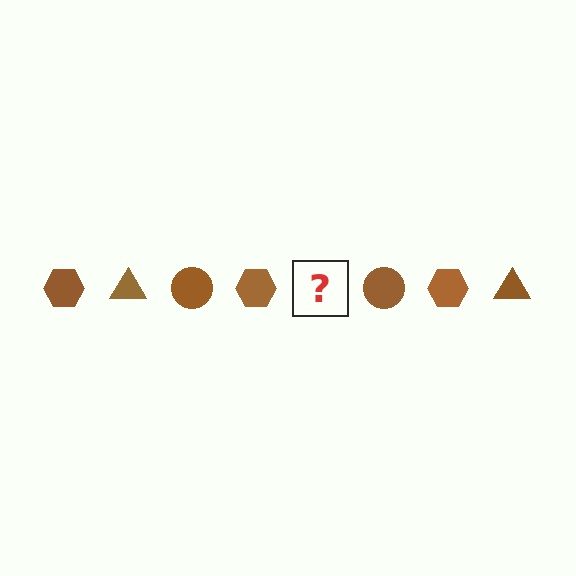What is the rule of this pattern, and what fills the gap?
The rule is that the pattern cycles through hexagon, triangle, circle shapes in brown. The gap should be filled with a brown triangle.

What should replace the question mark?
The question mark should be replaced with a brown triangle.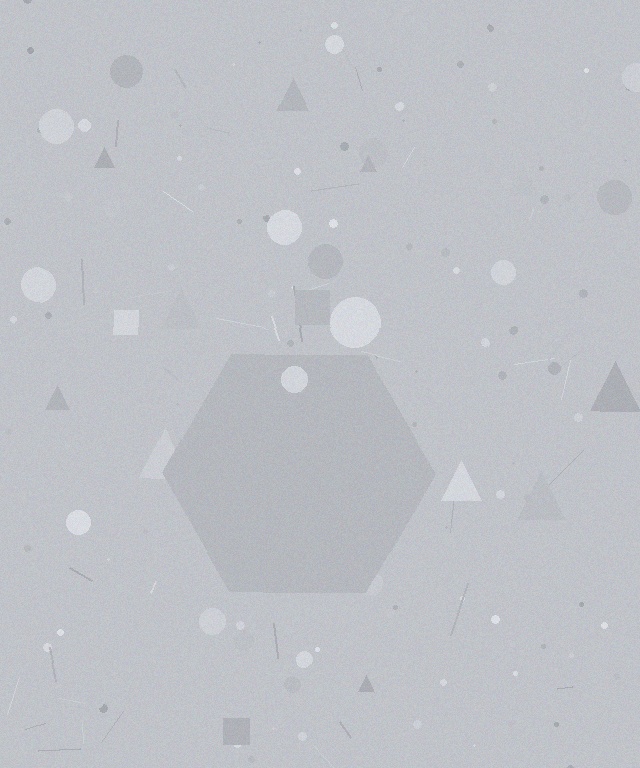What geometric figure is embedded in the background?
A hexagon is embedded in the background.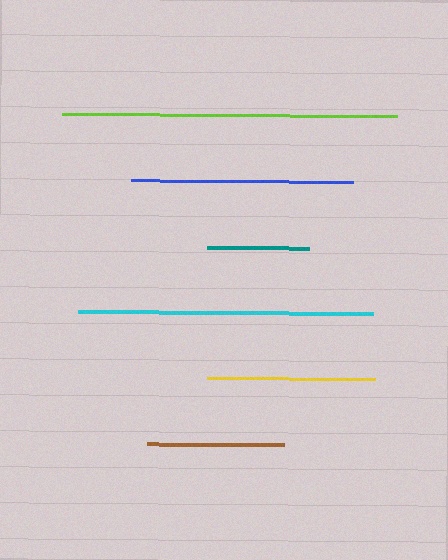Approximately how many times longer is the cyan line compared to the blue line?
The cyan line is approximately 1.3 times the length of the blue line.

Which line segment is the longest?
The lime line is the longest at approximately 334 pixels.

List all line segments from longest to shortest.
From longest to shortest: lime, cyan, blue, yellow, brown, teal.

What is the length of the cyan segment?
The cyan segment is approximately 294 pixels long.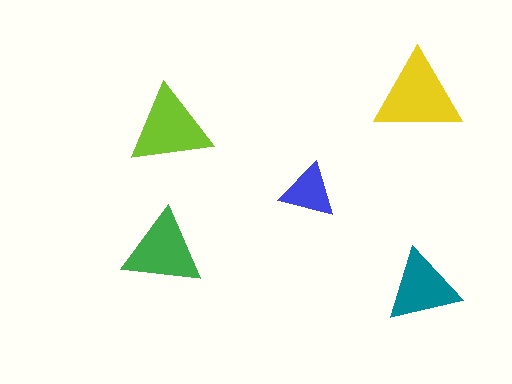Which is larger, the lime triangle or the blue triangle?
The lime one.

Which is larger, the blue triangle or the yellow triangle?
The yellow one.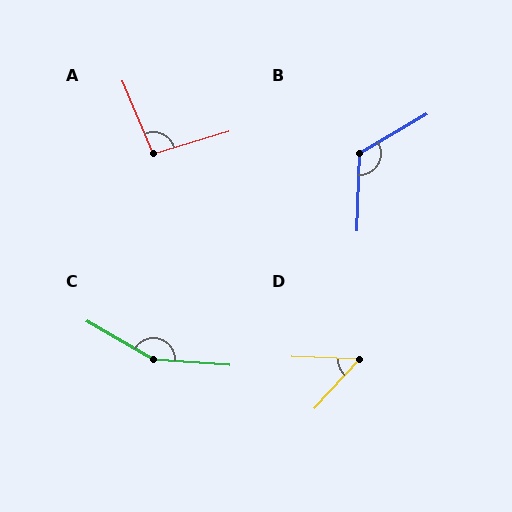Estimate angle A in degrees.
Approximately 97 degrees.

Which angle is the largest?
C, at approximately 153 degrees.